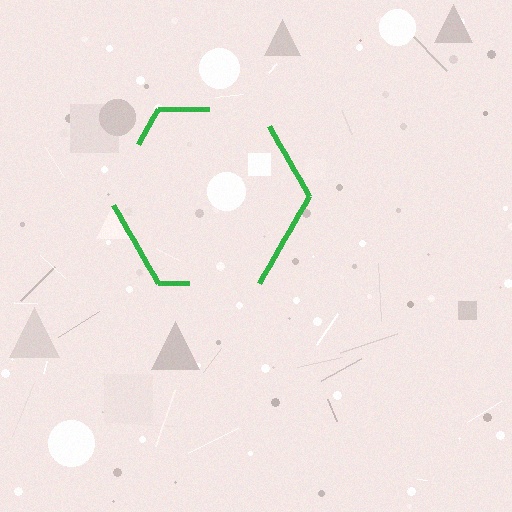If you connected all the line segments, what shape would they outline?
They would outline a hexagon.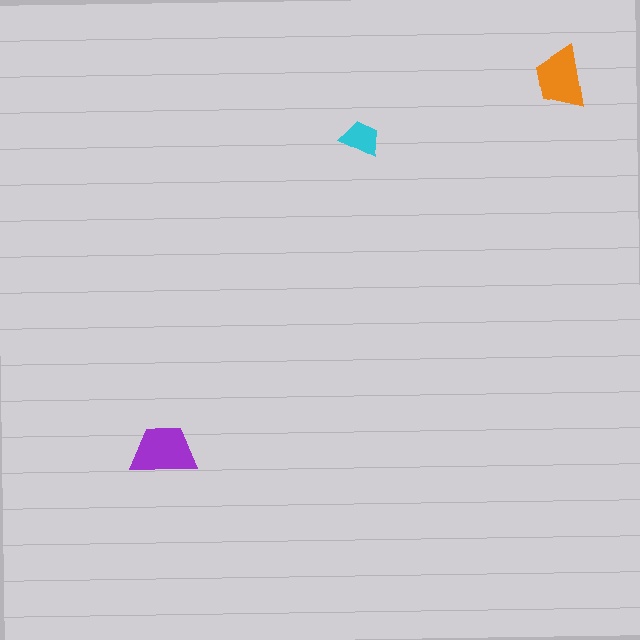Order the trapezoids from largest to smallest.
the purple one, the orange one, the cyan one.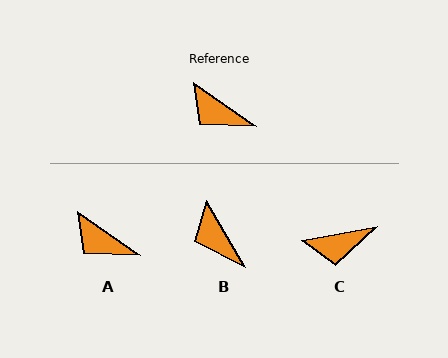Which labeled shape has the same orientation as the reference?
A.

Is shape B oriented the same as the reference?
No, it is off by about 25 degrees.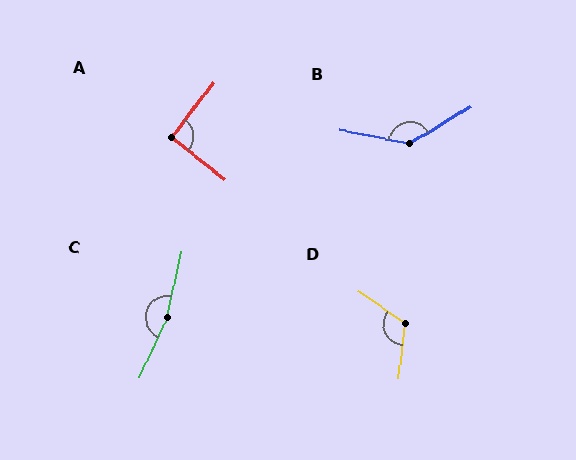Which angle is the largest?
C, at approximately 168 degrees.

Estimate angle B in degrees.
Approximately 138 degrees.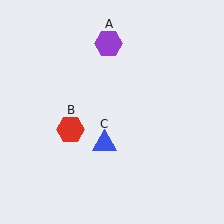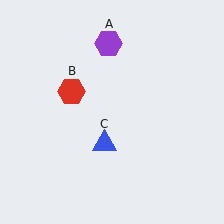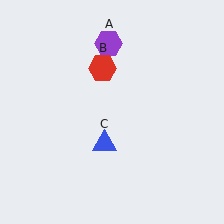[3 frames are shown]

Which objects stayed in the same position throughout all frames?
Purple hexagon (object A) and blue triangle (object C) remained stationary.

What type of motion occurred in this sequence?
The red hexagon (object B) rotated clockwise around the center of the scene.